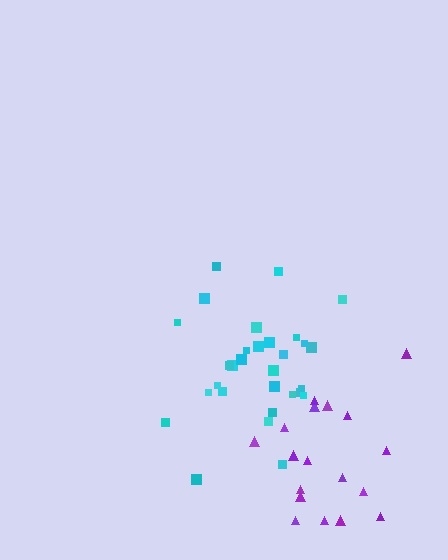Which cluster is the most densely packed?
Cyan.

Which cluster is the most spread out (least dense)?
Purple.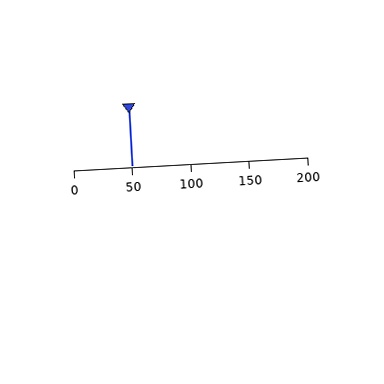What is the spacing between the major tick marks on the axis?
The major ticks are spaced 50 apart.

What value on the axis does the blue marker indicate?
The marker indicates approximately 50.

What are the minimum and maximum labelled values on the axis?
The axis runs from 0 to 200.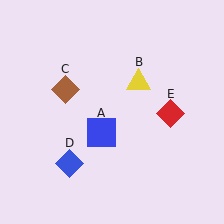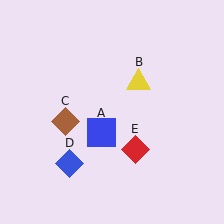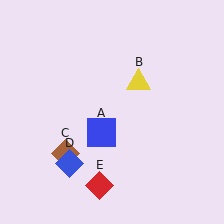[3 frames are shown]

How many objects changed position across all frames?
2 objects changed position: brown diamond (object C), red diamond (object E).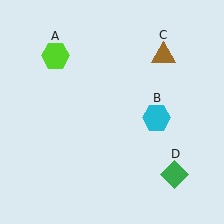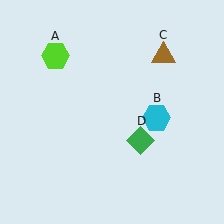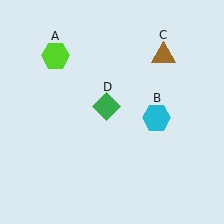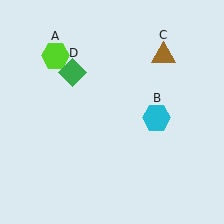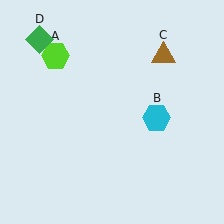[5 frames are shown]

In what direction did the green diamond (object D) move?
The green diamond (object D) moved up and to the left.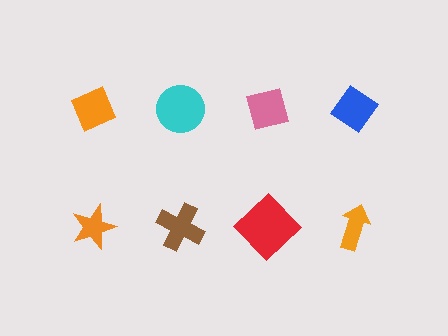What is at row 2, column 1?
An orange star.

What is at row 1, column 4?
A blue diamond.